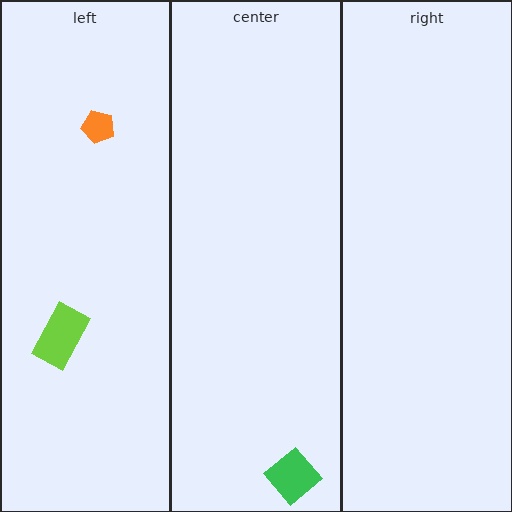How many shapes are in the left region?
2.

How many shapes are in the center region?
1.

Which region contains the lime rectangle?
The left region.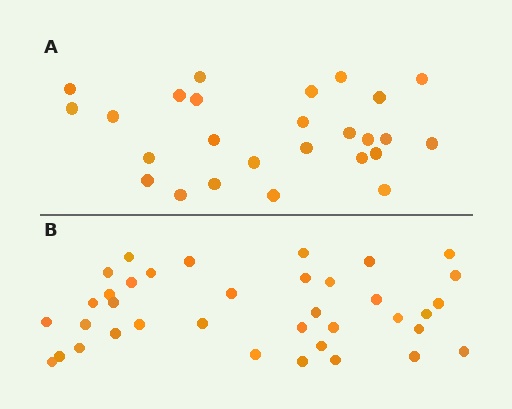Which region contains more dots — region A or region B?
Region B (the bottom region) has more dots.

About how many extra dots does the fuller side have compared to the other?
Region B has roughly 12 or so more dots than region A.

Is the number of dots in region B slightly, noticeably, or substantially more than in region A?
Region B has noticeably more, but not dramatically so. The ratio is roughly 1.4 to 1.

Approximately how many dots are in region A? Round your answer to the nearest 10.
About 30 dots. (The exact count is 26, which rounds to 30.)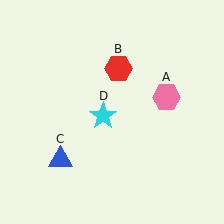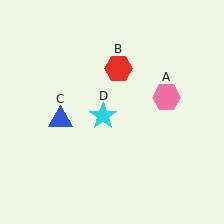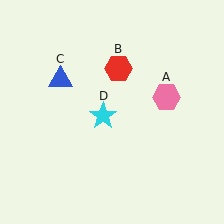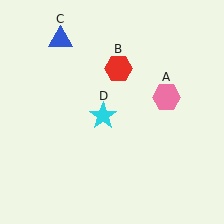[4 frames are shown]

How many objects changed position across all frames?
1 object changed position: blue triangle (object C).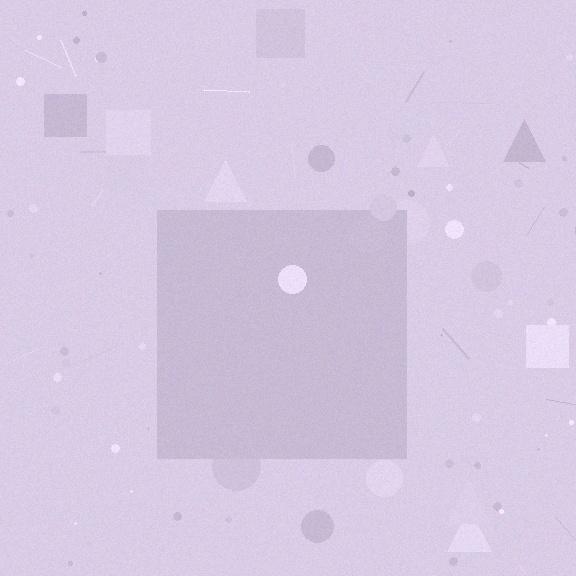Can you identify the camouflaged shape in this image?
The camouflaged shape is a square.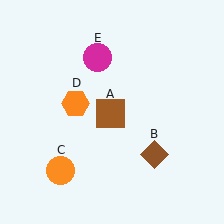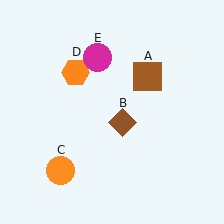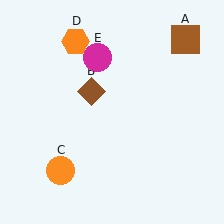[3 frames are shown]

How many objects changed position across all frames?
3 objects changed position: brown square (object A), brown diamond (object B), orange hexagon (object D).